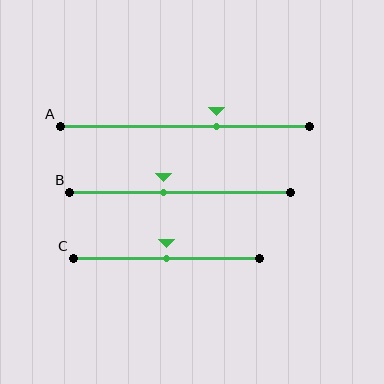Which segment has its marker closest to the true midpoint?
Segment C has its marker closest to the true midpoint.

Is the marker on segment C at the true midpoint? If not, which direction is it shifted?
Yes, the marker on segment C is at the true midpoint.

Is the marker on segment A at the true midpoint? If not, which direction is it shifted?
No, the marker on segment A is shifted to the right by about 13% of the segment length.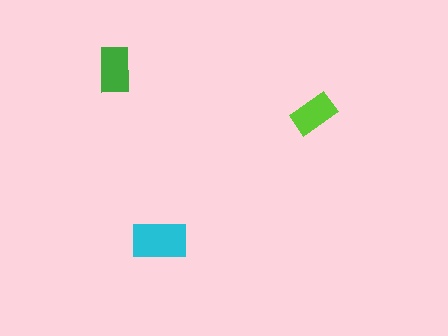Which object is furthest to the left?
The green rectangle is leftmost.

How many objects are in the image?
There are 3 objects in the image.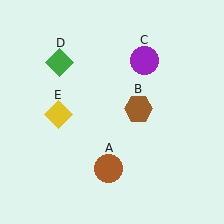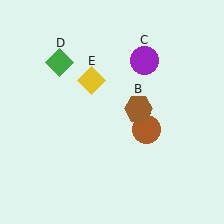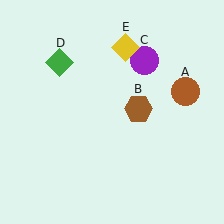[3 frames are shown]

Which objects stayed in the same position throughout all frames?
Brown hexagon (object B) and purple circle (object C) and green diamond (object D) remained stationary.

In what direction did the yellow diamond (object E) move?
The yellow diamond (object E) moved up and to the right.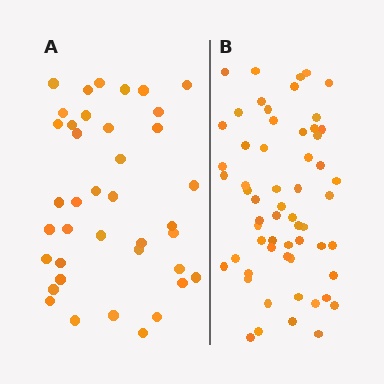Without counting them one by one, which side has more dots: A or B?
Region B (the right region) has more dots.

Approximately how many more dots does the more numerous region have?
Region B has approximately 20 more dots than region A.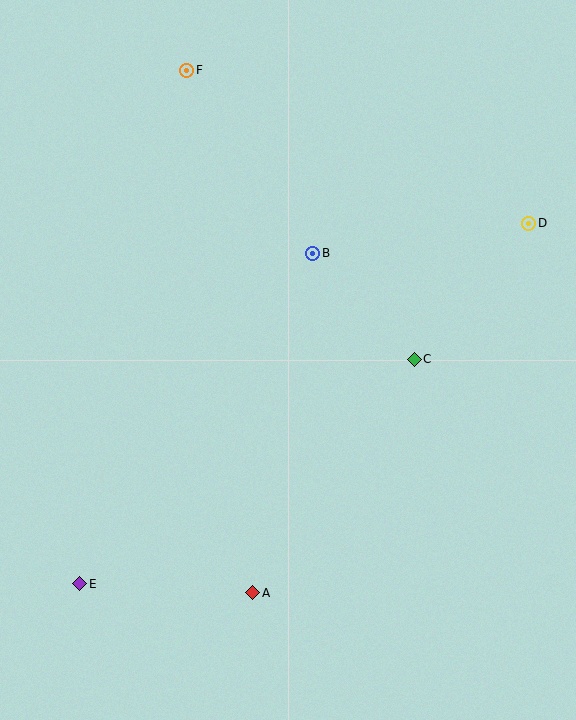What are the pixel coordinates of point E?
Point E is at (80, 584).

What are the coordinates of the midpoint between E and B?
The midpoint between E and B is at (196, 419).